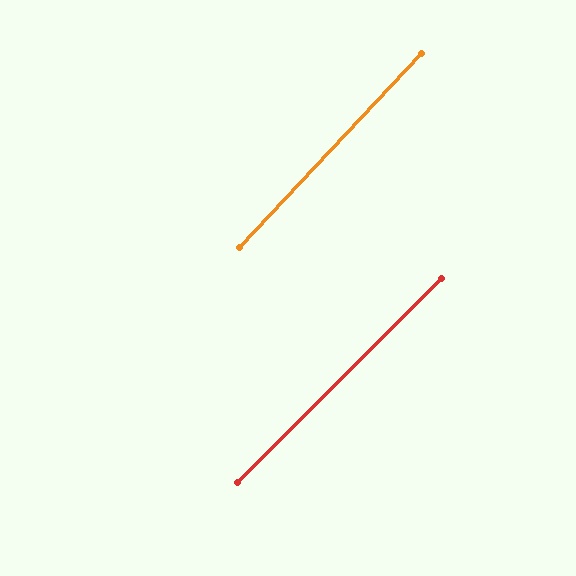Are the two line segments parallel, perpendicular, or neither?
Parallel — their directions differ by only 2.0°.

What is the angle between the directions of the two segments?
Approximately 2 degrees.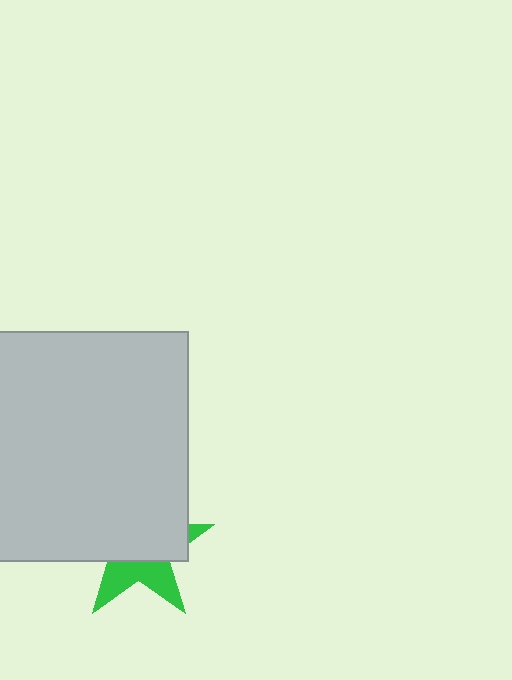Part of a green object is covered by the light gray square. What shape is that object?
It is a star.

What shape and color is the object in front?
The object in front is a light gray square.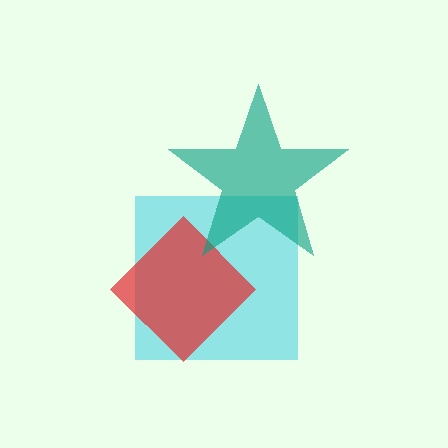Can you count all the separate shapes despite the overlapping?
Yes, there are 3 separate shapes.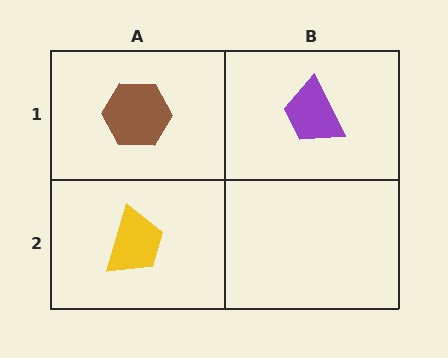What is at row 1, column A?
A brown hexagon.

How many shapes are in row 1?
2 shapes.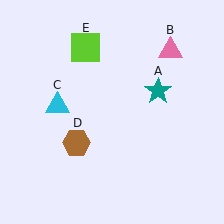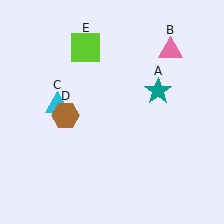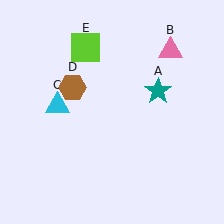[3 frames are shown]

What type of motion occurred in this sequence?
The brown hexagon (object D) rotated clockwise around the center of the scene.